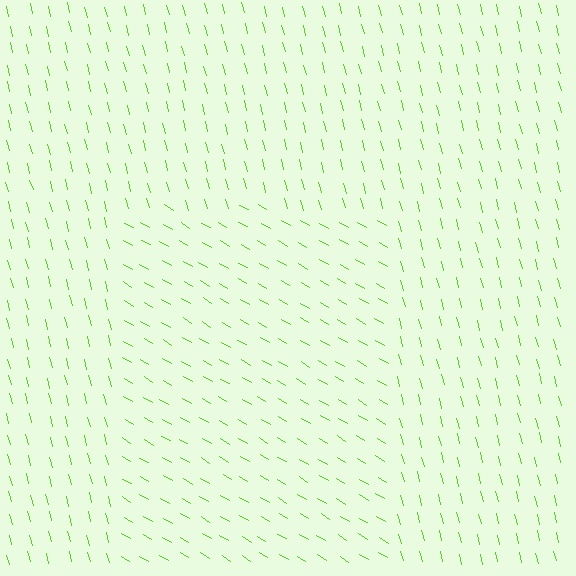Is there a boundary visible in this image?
Yes, there is a texture boundary formed by a change in line orientation.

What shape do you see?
I see a rectangle.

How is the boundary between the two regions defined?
The boundary is defined purely by a change in line orientation (approximately 45 degrees difference). All lines are the same color and thickness.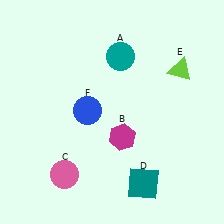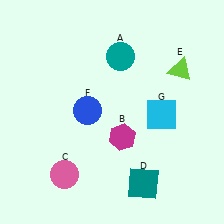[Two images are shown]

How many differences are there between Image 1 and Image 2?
There is 1 difference between the two images.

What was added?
A cyan square (G) was added in Image 2.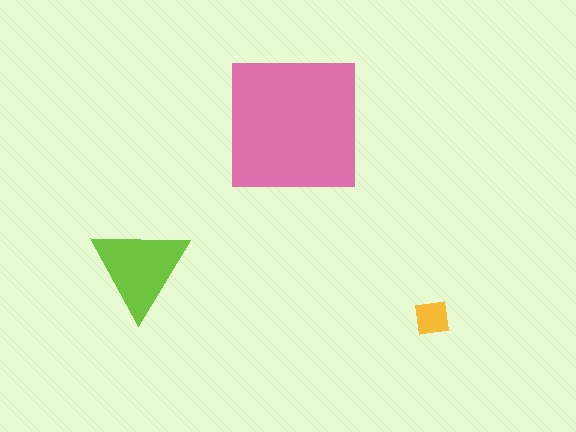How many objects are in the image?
There are 3 objects in the image.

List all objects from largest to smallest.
The pink square, the lime triangle, the yellow square.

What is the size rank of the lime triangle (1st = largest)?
2nd.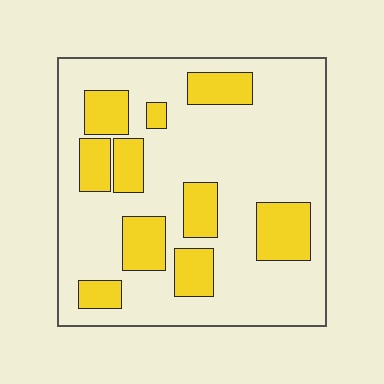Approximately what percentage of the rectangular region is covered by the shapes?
Approximately 25%.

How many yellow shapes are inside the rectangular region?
10.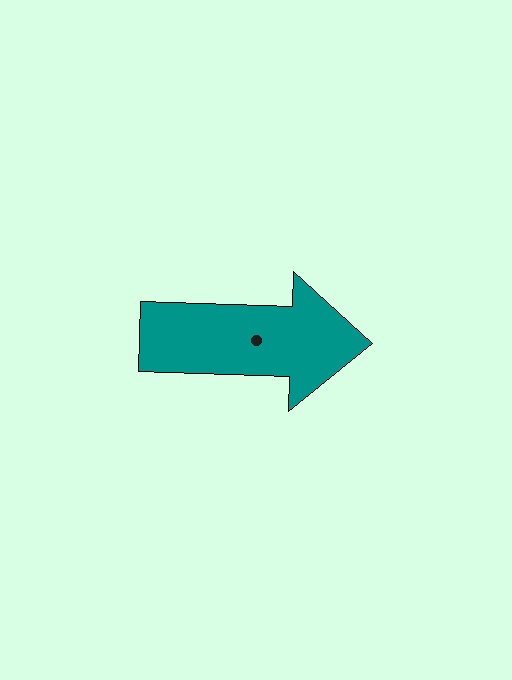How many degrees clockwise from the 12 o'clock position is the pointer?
Approximately 92 degrees.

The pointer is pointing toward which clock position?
Roughly 3 o'clock.